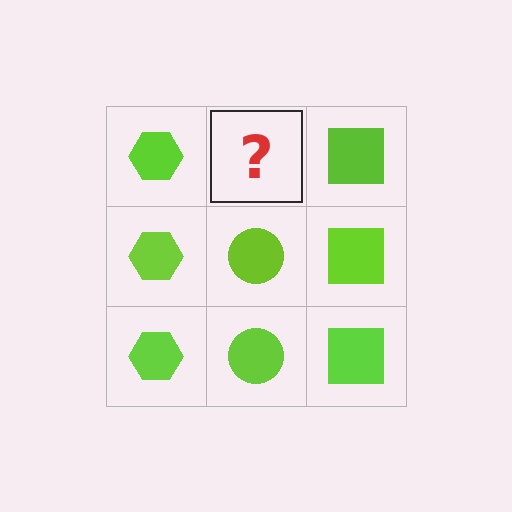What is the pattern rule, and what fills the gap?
The rule is that each column has a consistent shape. The gap should be filled with a lime circle.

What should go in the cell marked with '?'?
The missing cell should contain a lime circle.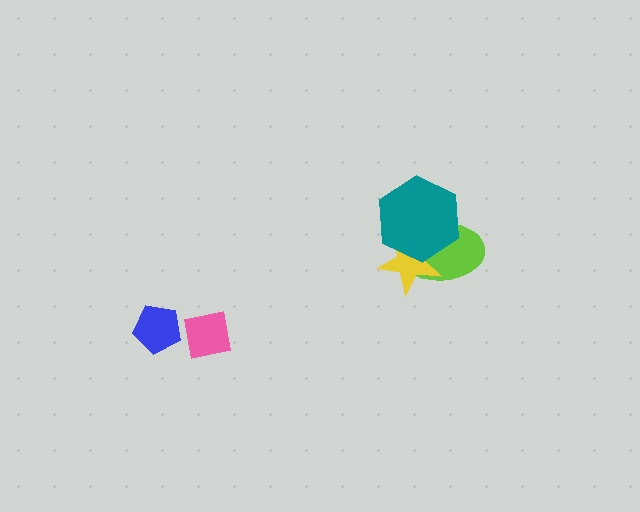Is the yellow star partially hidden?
Yes, it is partially covered by another shape.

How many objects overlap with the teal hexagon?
2 objects overlap with the teal hexagon.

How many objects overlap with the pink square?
0 objects overlap with the pink square.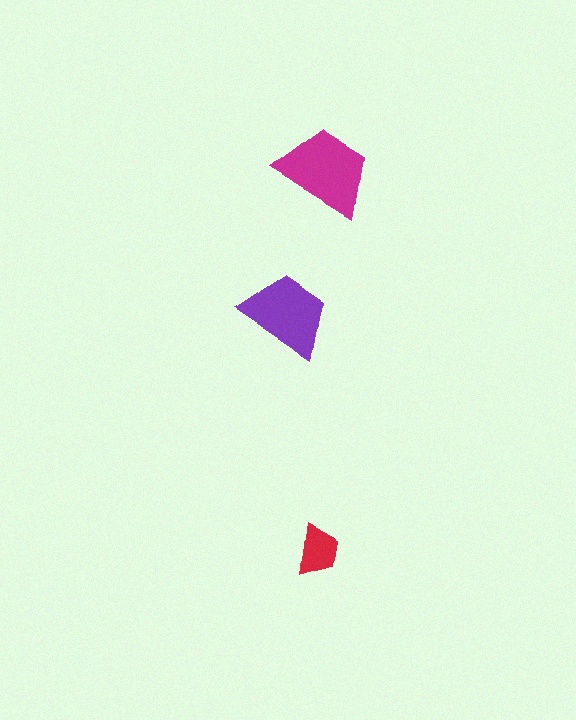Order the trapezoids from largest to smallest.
the magenta one, the purple one, the red one.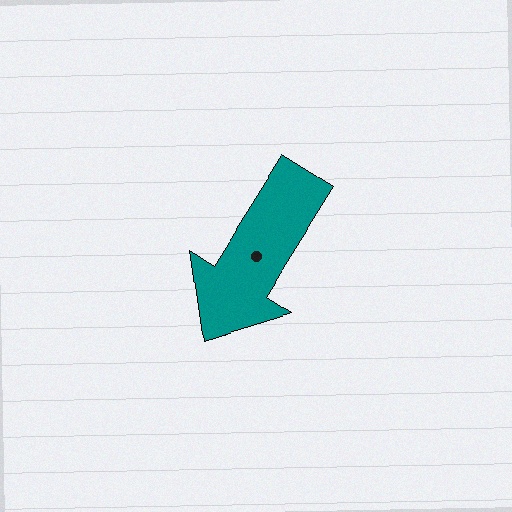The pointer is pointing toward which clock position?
Roughly 7 o'clock.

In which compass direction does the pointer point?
Southwest.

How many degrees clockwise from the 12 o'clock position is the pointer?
Approximately 212 degrees.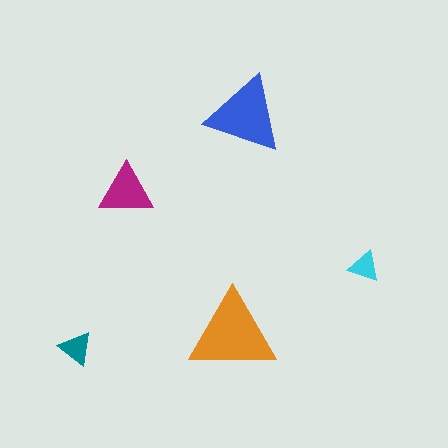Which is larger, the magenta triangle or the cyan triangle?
The magenta one.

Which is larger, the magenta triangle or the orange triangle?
The orange one.